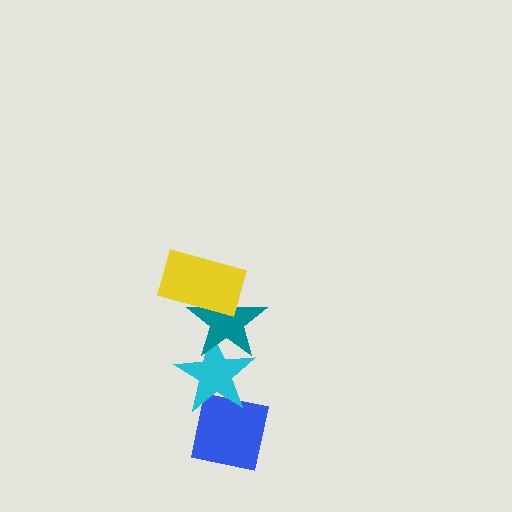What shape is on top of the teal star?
The yellow rectangle is on top of the teal star.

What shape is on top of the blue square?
The cyan star is on top of the blue square.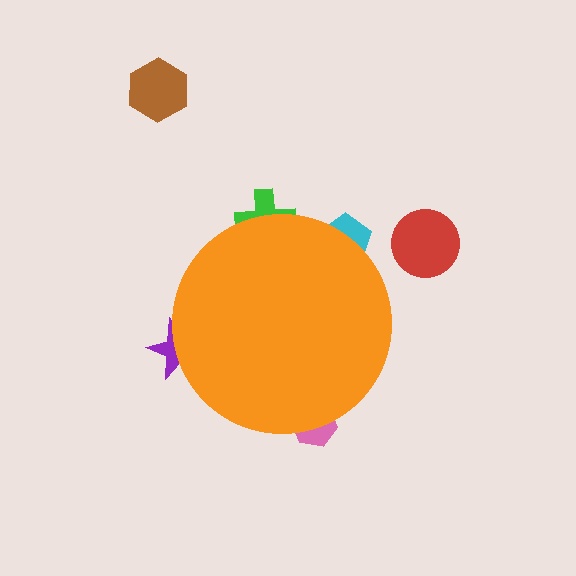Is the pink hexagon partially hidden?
Yes, the pink hexagon is partially hidden behind the orange circle.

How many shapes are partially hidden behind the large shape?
4 shapes are partially hidden.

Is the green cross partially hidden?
Yes, the green cross is partially hidden behind the orange circle.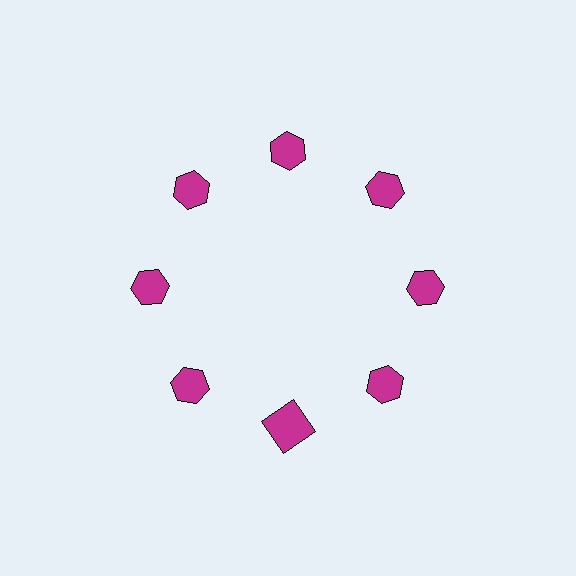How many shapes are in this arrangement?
There are 8 shapes arranged in a ring pattern.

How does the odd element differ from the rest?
It has a different shape: square instead of hexagon.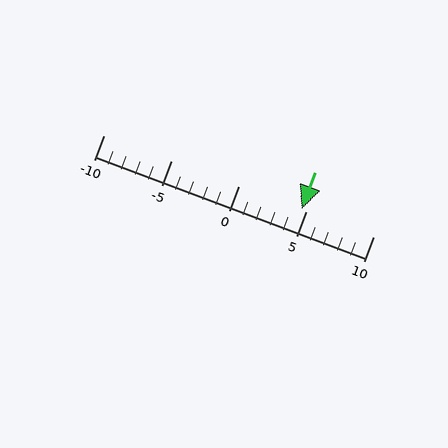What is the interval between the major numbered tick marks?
The major tick marks are spaced 5 units apart.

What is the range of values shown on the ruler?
The ruler shows values from -10 to 10.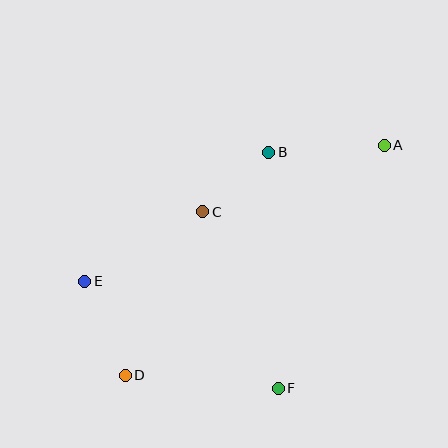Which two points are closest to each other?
Points B and C are closest to each other.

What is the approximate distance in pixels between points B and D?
The distance between B and D is approximately 265 pixels.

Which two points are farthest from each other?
Points A and D are farthest from each other.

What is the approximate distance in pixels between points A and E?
The distance between A and E is approximately 329 pixels.